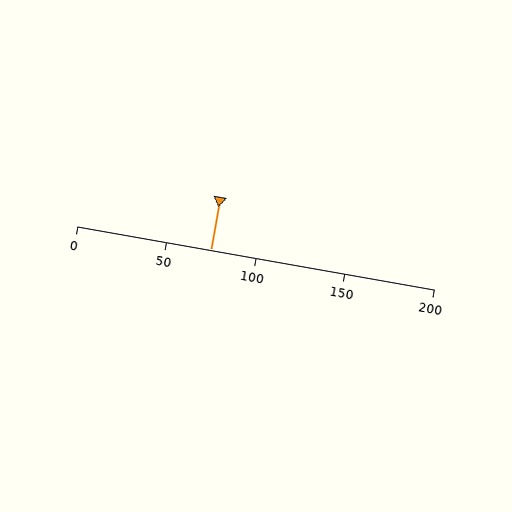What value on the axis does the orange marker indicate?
The marker indicates approximately 75.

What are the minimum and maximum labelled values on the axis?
The axis runs from 0 to 200.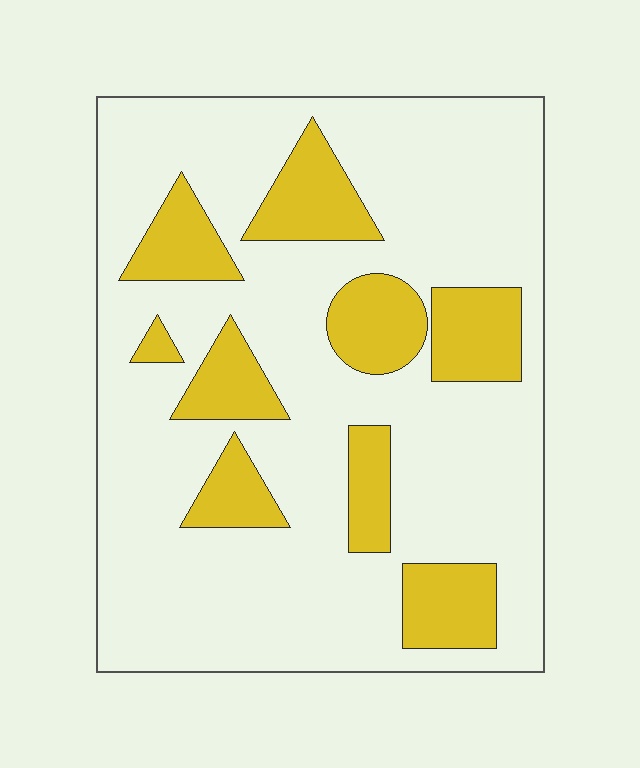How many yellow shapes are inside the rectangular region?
9.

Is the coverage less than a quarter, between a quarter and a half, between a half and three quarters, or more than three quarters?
Less than a quarter.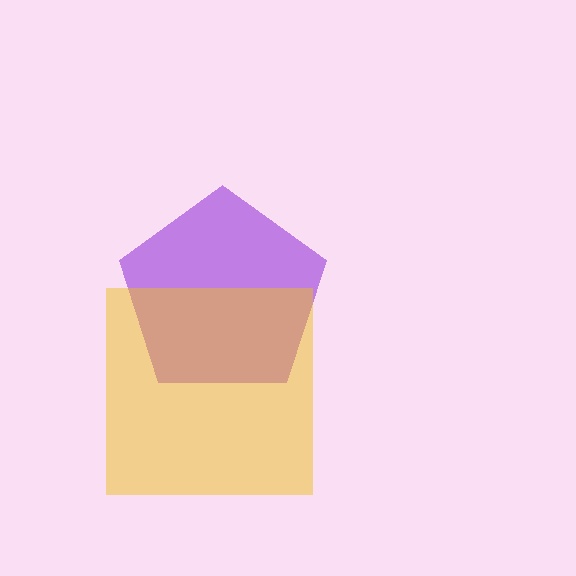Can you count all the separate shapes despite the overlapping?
Yes, there are 2 separate shapes.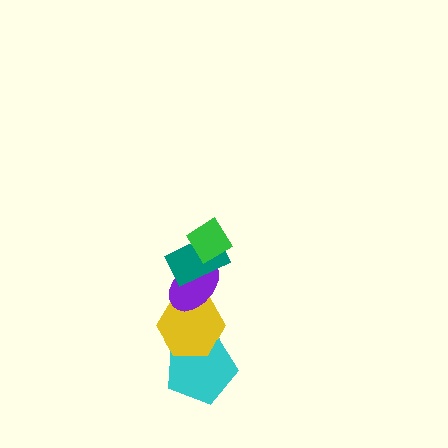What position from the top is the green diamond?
The green diamond is 1st from the top.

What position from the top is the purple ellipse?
The purple ellipse is 3rd from the top.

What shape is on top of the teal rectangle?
The green diamond is on top of the teal rectangle.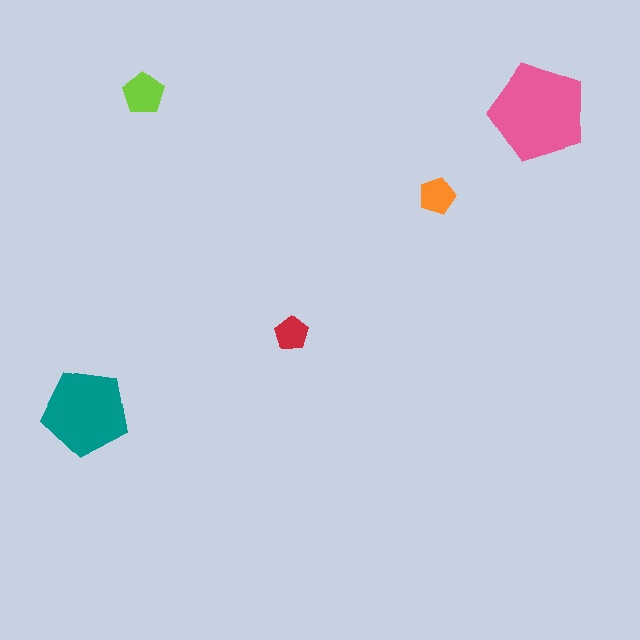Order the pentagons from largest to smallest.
the pink one, the teal one, the lime one, the orange one, the red one.